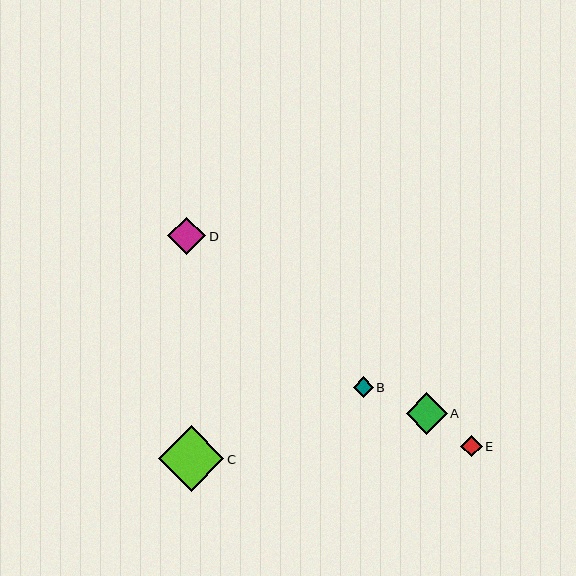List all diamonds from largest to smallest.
From largest to smallest: C, A, D, E, B.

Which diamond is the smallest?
Diamond B is the smallest with a size of approximately 20 pixels.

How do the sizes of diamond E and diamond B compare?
Diamond E and diamond B are approximately the same size.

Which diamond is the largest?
Diamond C is the largest with a size of approximately 65 pixels.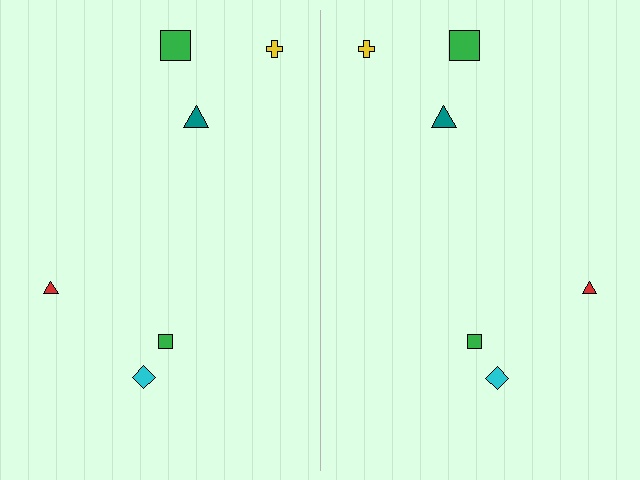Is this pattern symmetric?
Yes, this pattern has bilateral (reflection) symmetry.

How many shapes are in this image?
There are 12 shapes in this image.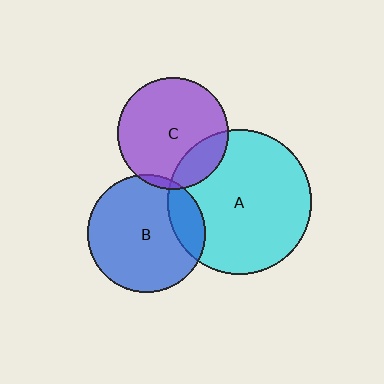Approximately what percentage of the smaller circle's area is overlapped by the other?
Approximately 20%.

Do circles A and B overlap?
Yes.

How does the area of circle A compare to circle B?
Approximately 1.5 times.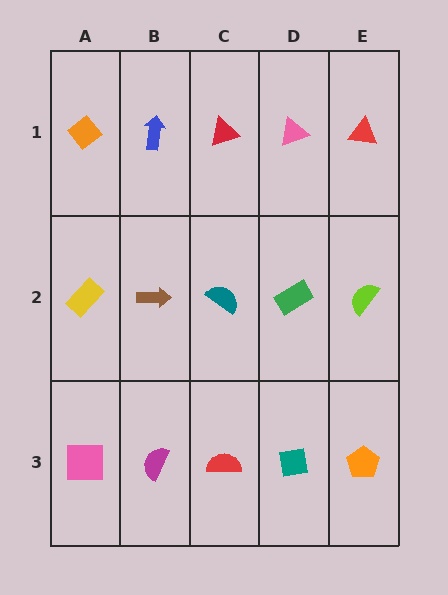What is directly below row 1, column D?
A green rectangle.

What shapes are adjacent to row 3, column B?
A brown arrow (row 2, column B), a pink square (row 3, column A), a red semicircle (row 3, column C).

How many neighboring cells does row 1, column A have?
2.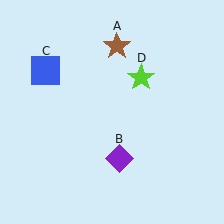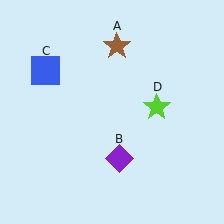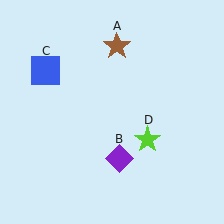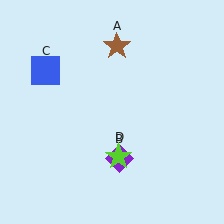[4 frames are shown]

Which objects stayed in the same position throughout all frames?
Brown star (object A) and purple diamond (object B) and blue square (object C) remained stationary.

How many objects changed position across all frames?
1 object changed position: lime star (object D).